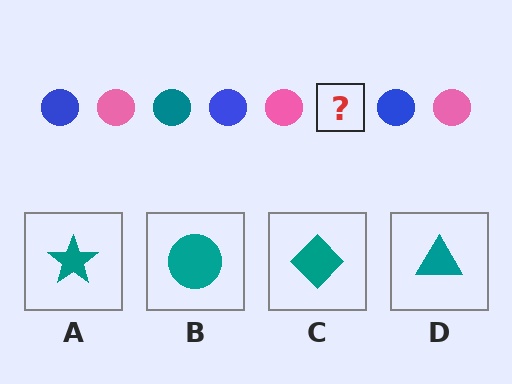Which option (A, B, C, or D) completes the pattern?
B.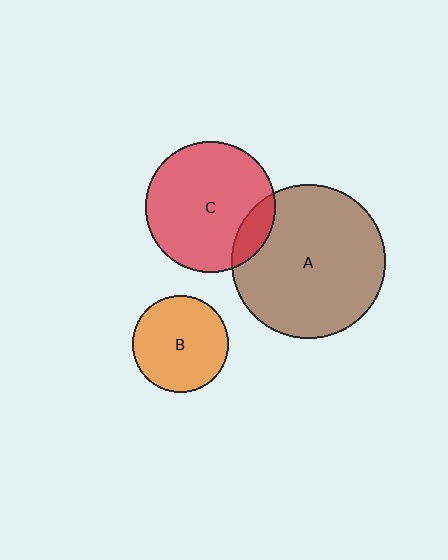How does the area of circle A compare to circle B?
Approximately 2.6 times.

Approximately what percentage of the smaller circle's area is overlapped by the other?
Approximately 15%.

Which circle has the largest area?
Circle A (brown).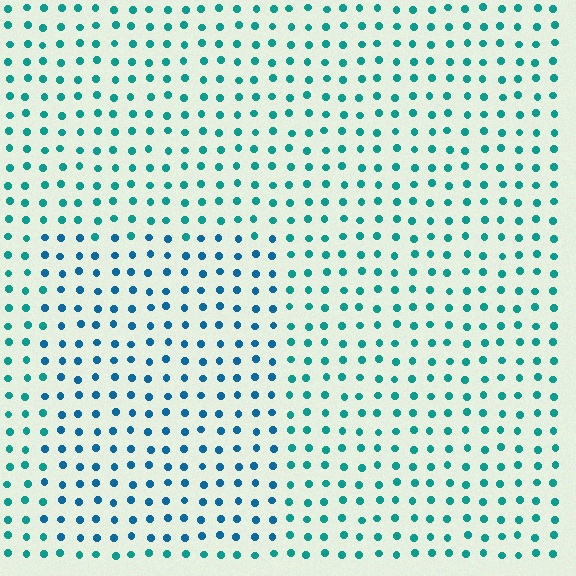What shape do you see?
I see a rectangle.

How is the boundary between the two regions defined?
The boundary is defined purely by a slight shift in hue (about 27 degrees). Spacing, size, and orientation are identical on both sides.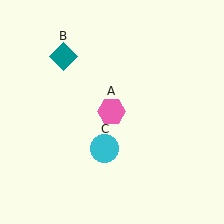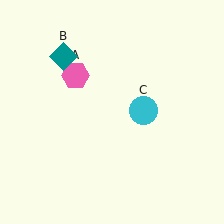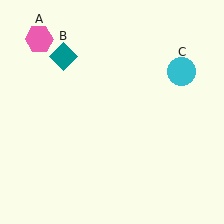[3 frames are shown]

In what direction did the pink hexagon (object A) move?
The pink hexagon (object A) moved up and to the left.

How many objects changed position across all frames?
2 objects changed position: pink hexagon (object A), cyan circle (object C).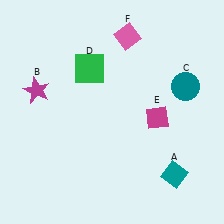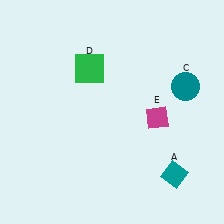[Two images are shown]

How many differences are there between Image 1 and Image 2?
There are 2 differences between the two images.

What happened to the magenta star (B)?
The magenta star (B) was removed in Image 2. It was in the top-left area of Image 1.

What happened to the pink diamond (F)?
The pink diamond (F) was removed in Image 2. It was in the top-right area of Image 1.